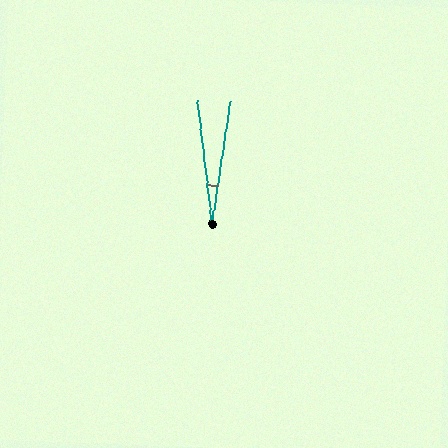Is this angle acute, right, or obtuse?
It is acute.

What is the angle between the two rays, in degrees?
Approximately 15 degrees.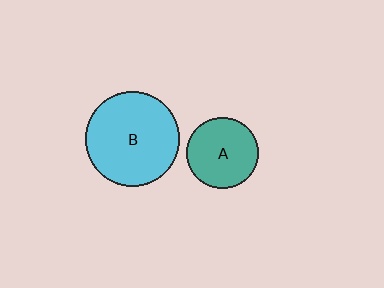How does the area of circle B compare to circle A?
Approximately 1.7 times.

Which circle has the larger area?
Circle B (cyan).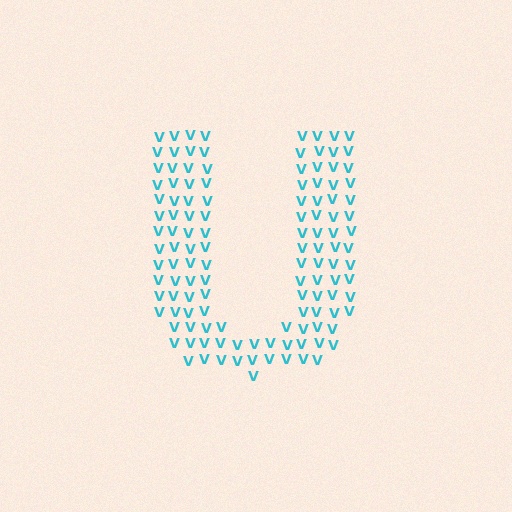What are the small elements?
The small elements are letter V's.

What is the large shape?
The large shape is the letter U.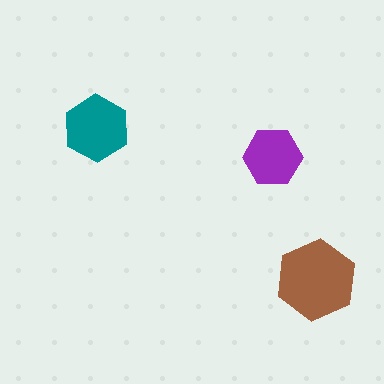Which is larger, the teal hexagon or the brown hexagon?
The brown one.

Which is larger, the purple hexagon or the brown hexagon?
The brown one.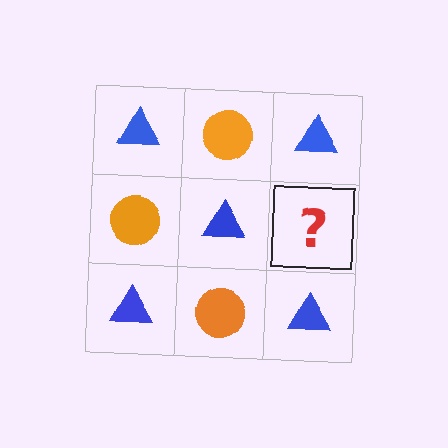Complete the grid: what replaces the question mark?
The question mark should be replaced with an orange circle.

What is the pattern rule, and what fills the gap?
The rule is that it alternates blue triangle and orange circle in a checkerboard pattern. The gap should be filled with an orange circle.